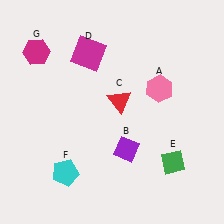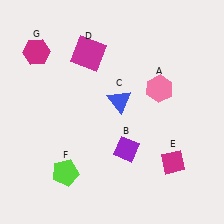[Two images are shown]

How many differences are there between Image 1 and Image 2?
There are 3 differences between the two images.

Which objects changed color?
C changed from red to blue. E changed from green to magenta. F changed from cyan to lime.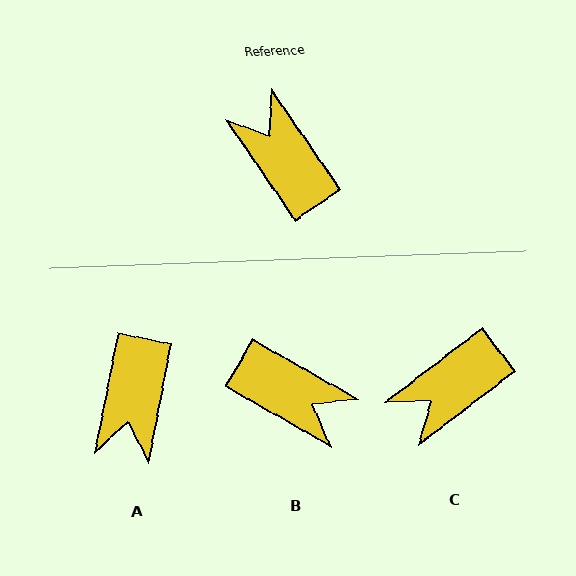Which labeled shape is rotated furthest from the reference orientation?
B, about 154 degrees away.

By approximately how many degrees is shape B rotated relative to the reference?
Approximately 154 degrees clockwise.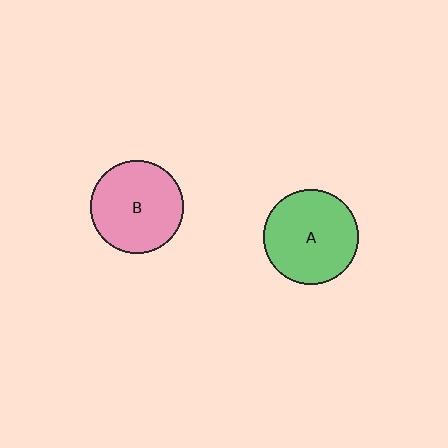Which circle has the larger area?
Circle A (green).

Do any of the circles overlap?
No, none of the circles overlap.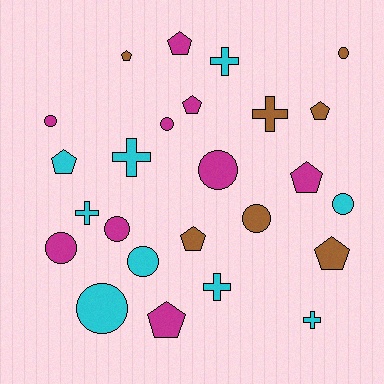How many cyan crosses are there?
There are 5 cyan crosses.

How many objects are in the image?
There are 25 objects.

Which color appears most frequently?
Magenta, with 9 objects.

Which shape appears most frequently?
Circle, with 10 objects.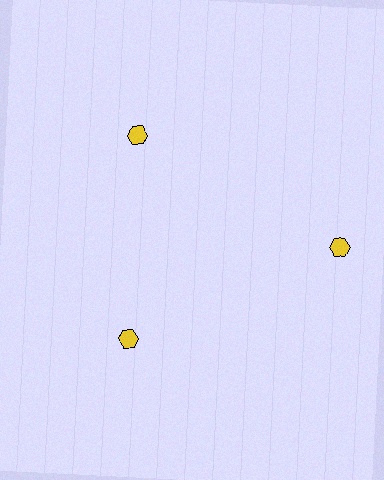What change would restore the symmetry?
The symmetry would be restored by moving it inward, back onto the ring so that all 3 hexagons sit at equal angles and equal distance from the center.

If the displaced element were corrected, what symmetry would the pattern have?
It would have 3-fold rotational symmetry — the pattern would map onto itself every 120 degrees.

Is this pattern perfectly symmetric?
No. The 3 yellow hexagons are arranged in a ring, but one element near the 3 o'clock position is pushed outward from the center, breaking the 3-fold rotational symmetry.